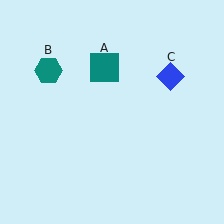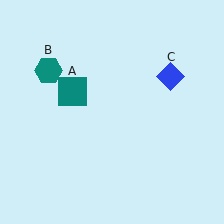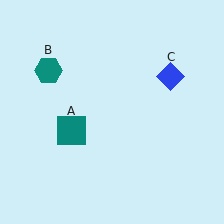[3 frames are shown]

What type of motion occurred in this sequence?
The teal square (object A) rotated counterclockwise around the center of the scene.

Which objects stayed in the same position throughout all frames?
Teal hexagon (object B) and blue diamond (object C) remained stationary.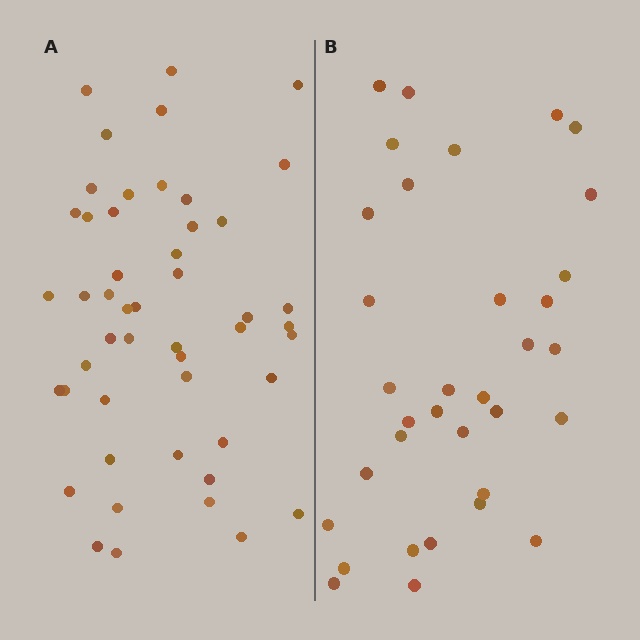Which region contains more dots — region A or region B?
Region A (the left region) has more dots.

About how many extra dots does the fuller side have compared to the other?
Region A has approximately 15 more dots than region B.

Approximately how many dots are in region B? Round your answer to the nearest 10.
About 30 dots. (The exact count is 34, which rounds to 30.)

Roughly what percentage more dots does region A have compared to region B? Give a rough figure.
About 45% more.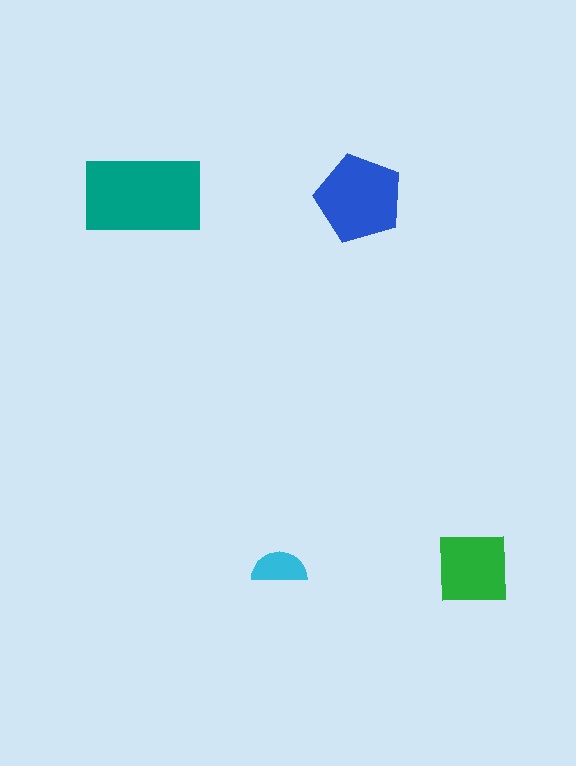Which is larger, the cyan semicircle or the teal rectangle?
The teal rectangle.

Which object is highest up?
The teal rectangle is topmost.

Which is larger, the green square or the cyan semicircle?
The green square.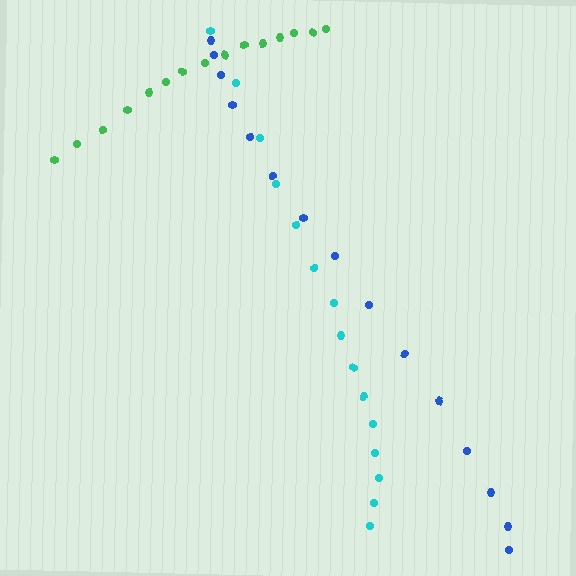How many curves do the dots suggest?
There are 3 distinct paths.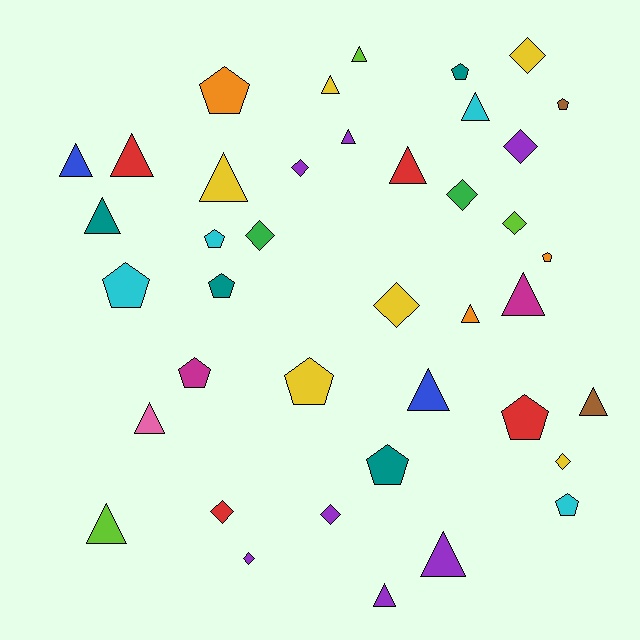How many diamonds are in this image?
There are 11 diamonds.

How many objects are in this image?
There are 40 objects.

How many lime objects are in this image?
There are 3 lime objects.